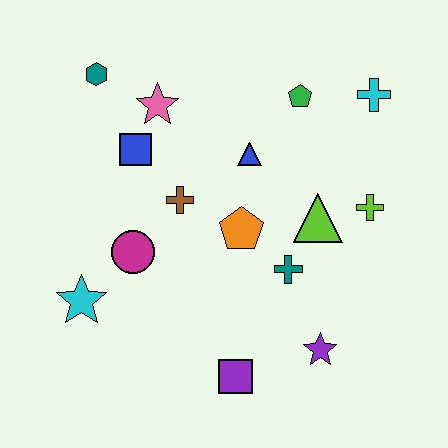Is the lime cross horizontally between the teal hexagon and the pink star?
No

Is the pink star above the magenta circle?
Yes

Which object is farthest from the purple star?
The teal hexagon is farthest from the purple star.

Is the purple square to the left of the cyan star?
No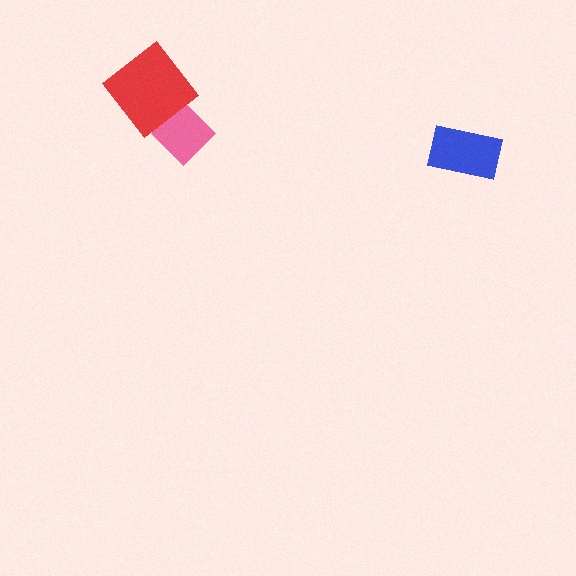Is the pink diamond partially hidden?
Yes, it is partially covered by another shape.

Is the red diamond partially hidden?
No, no other shape covers it.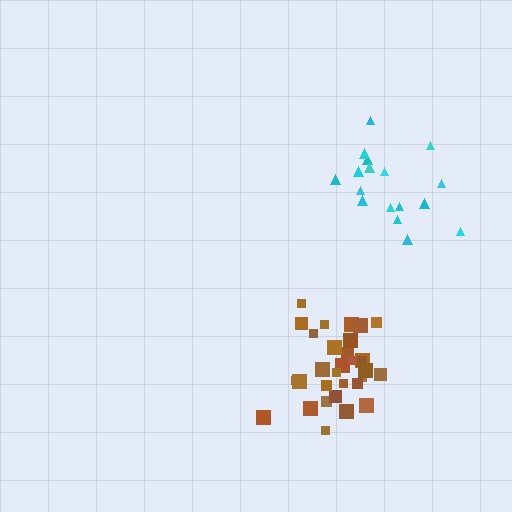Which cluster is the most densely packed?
Brown.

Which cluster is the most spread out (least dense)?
Cyan.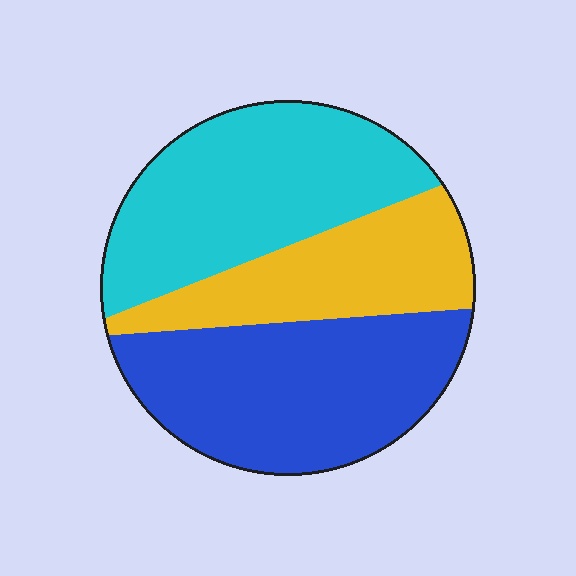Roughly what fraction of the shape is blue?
Blue covers roughly 40% of the shape.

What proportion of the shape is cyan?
Cyan covers about 35% of the shape.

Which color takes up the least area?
Yellow, at roughly 25%.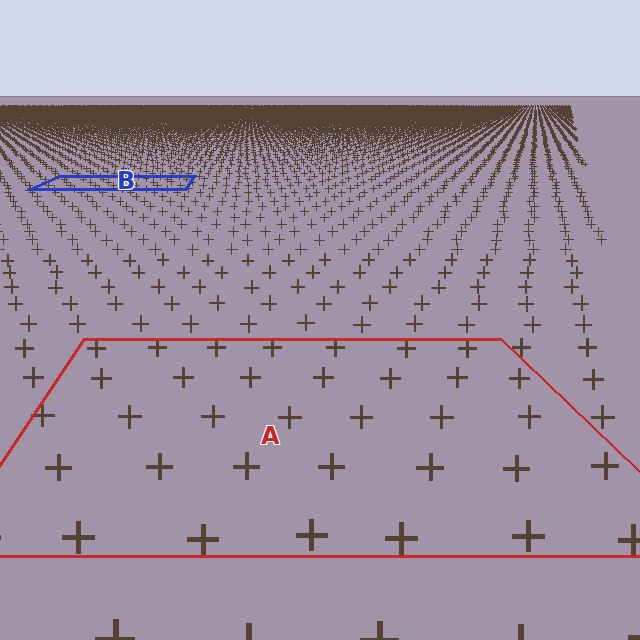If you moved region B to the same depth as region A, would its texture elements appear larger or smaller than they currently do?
They would appear larger. At a closer depth, the same texture elements are projected at a bigger on-screen size.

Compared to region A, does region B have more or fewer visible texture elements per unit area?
Region B has more texture elements per unit area — they are packed more densely because it is farther away.